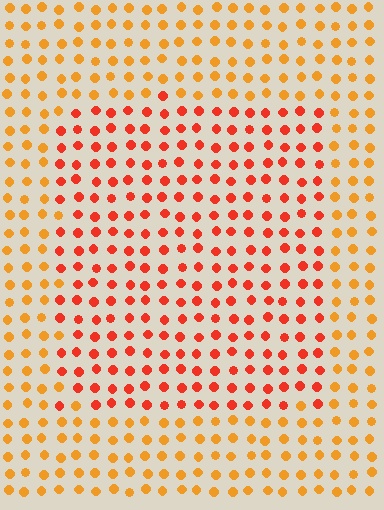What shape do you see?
I see a rectangle.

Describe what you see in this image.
The image is filled with small orange elements in a uniform arrangement. A rectangle-shaped region is visible where the elements are tinted to a slightly different hue, forming a subtle color boundary.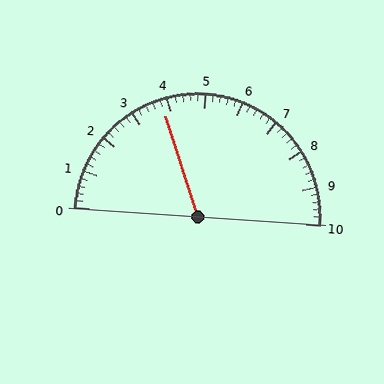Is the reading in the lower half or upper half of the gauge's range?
The reading is in the lower half of the range (0 to 10).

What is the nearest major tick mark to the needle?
The nearest major tick mark is 4.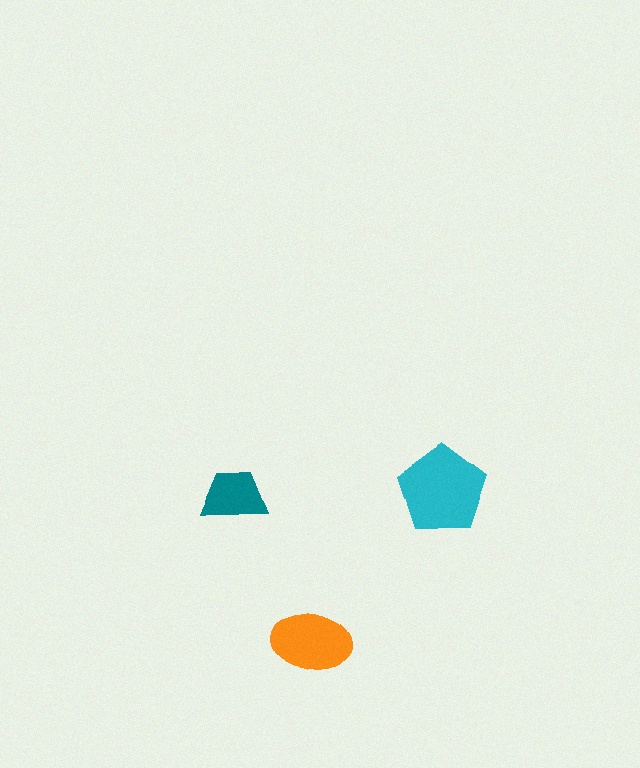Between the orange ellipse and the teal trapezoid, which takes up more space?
The orange ellipse.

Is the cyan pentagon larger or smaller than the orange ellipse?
Larger.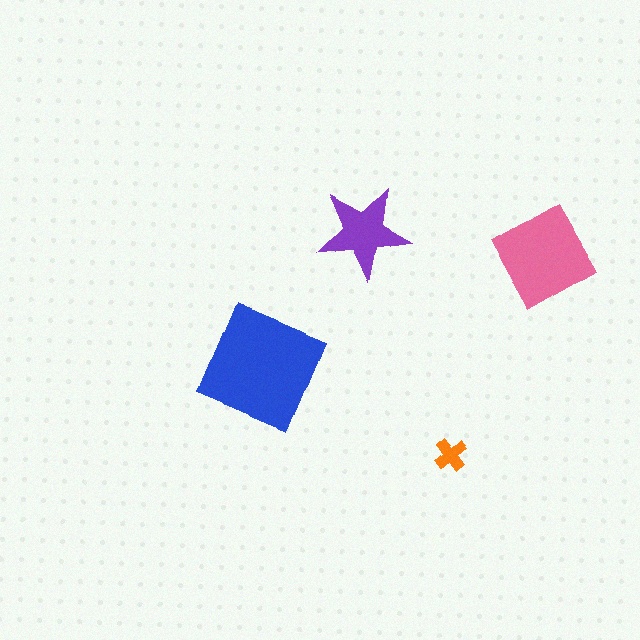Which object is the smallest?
The orange cross.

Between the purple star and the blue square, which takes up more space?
The blue square.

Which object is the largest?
The blue square.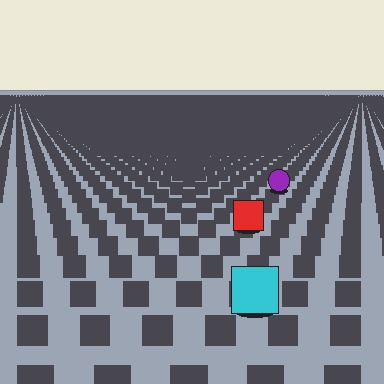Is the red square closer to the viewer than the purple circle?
Yes. The red square is closer — you can tell from the texture gradient: the ground texture is coarser near it.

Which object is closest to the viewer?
The cyan square is closest. The texture marks near it are larger and more spread out.